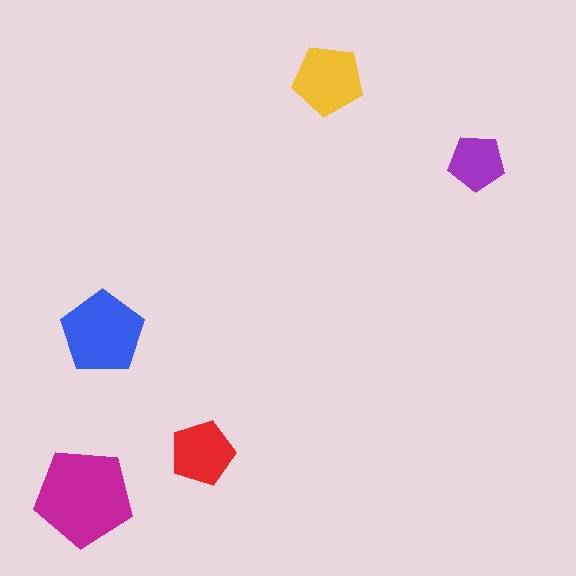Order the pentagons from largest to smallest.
the magenta one, the blue one, the yellow one, the red one, the purple one.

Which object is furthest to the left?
The magenta pentagon is leftmost.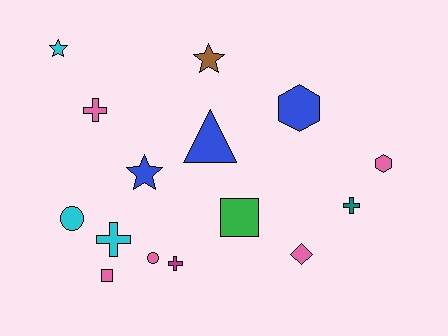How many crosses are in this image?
There are 4 crosses.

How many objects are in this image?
There are 15 objects.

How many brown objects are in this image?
There is 1 brown object.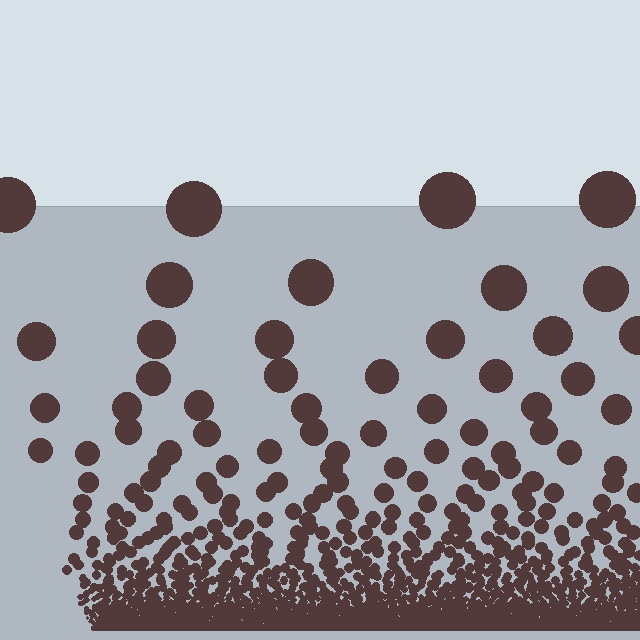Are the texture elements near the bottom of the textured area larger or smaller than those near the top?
Smaller. The gradient is inverted — elements near the bottom are smaller and denser.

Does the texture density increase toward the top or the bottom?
Density increases toward the bottom.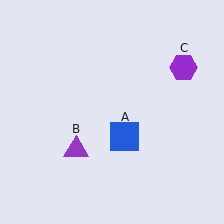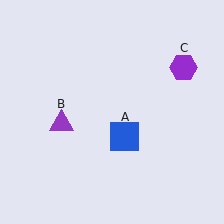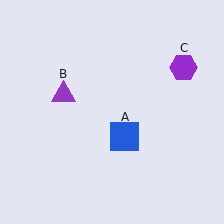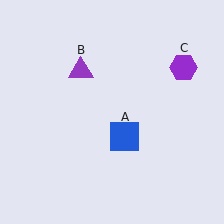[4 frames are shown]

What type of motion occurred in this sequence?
The purple triangle (object B) rotated clockwise around the center of the scene.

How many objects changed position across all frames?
1 object changed position: purple triangle (object B).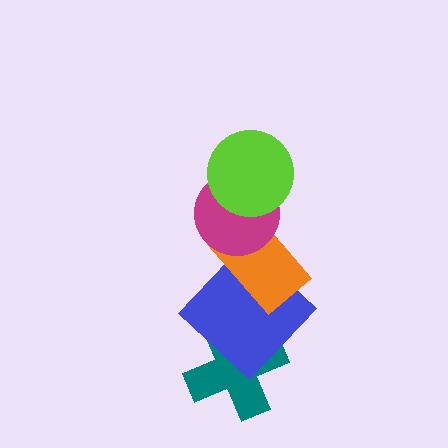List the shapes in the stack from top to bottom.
From top to bottom: the lime circle, the magenta circle, the orange rectangle, the blue diamond, the teal cross.